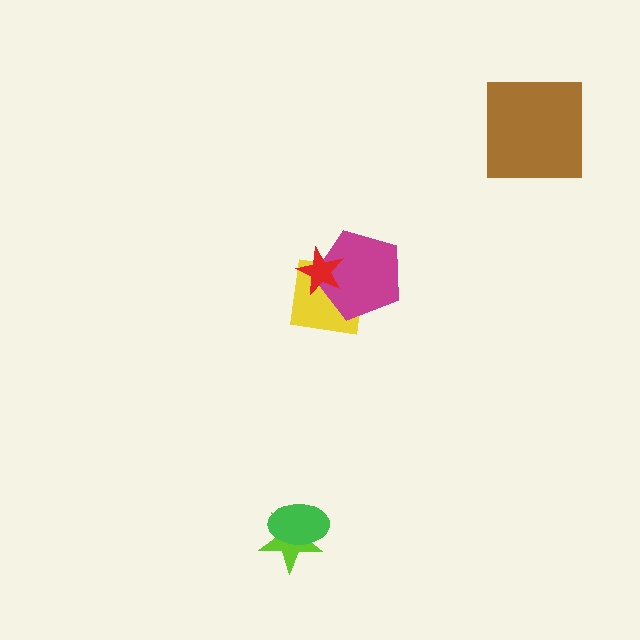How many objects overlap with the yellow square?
2 objects overlap with the yellow square.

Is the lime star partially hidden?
Yes, it is partially covered by another shape.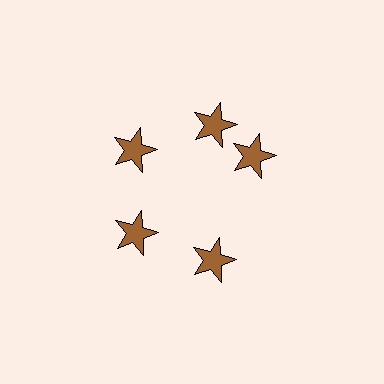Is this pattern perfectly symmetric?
No. The 5 brown stars are arranged in a ring, but one element near the 3 o'clock position is rotated out of alignment along the ring, breaking the 5-fold rotational symmetry.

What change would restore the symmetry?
The symmetry would be restored by rotating it back into even spacing with its neighbors so that all 5 stars sit at equal angles and equal distance from the center.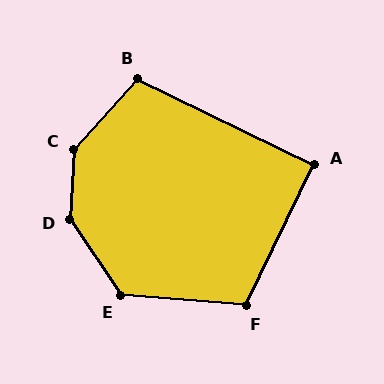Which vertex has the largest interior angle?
D, at approximately 143 degrees.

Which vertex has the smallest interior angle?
A, at approximately 90 degrees.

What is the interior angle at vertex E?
Approximately 128 degrees (obtuse).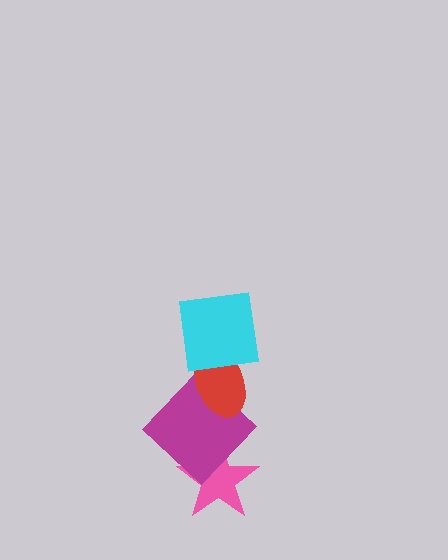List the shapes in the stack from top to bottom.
From top to bottom: the cyan square, the red ellipse, the magenta diamond, the pink star.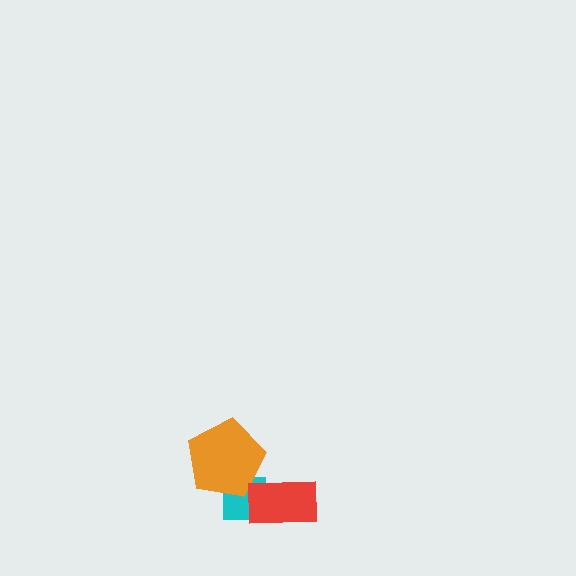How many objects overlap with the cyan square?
2 objects overlap with the cyan square.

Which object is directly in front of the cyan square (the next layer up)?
The orange pentagon is directly in front of the cyan square.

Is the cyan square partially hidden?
Yes, it is partially covered by another shape.